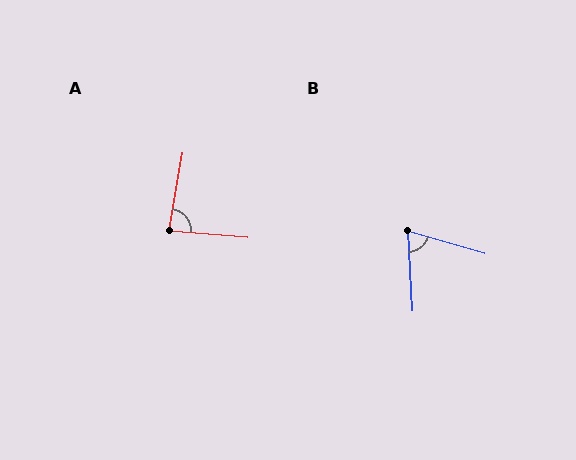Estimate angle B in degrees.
Approximately 71 degrees.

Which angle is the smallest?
B, at approximately 71 degrees.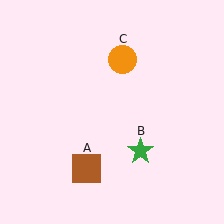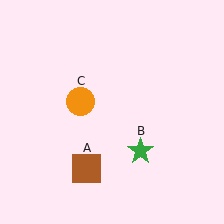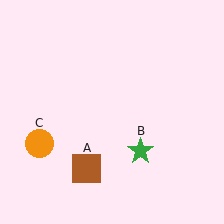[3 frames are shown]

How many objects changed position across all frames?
1 object changed position: orange circle (object C).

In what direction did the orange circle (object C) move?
The orange circle (object C) moved down and to the left.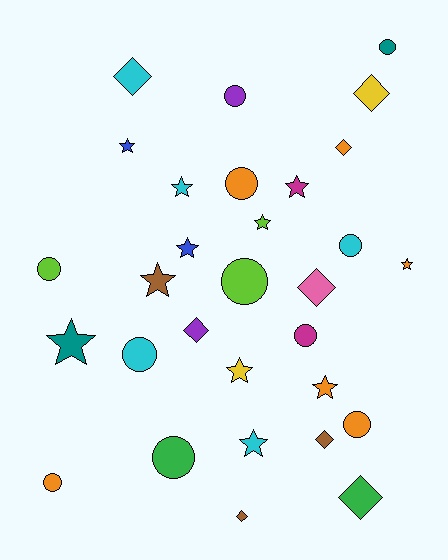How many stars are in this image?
There are 11 stars.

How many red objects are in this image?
There are no red objects.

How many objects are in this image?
There are 30 objects.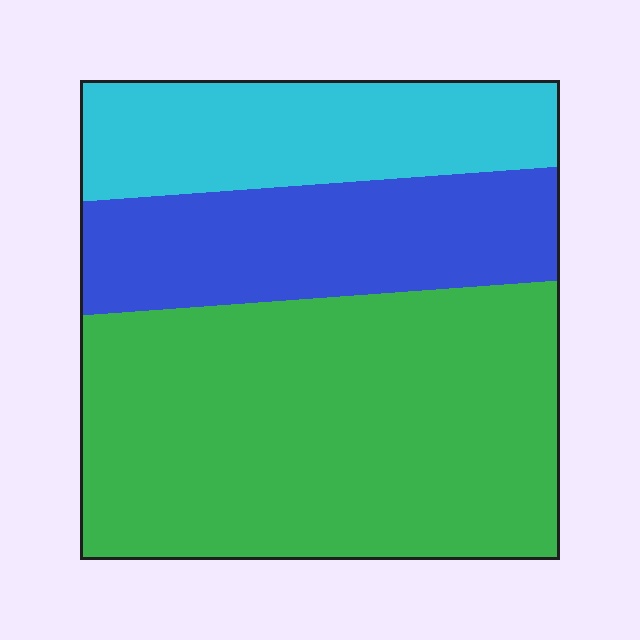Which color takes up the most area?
Green, at roughly 55%.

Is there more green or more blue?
Green.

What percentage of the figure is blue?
Blue takes up less than a quarter of the figure.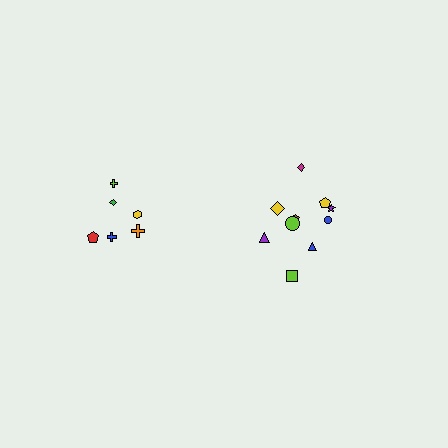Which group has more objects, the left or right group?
The right group.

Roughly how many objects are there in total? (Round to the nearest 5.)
Roughly 15 objects in total.